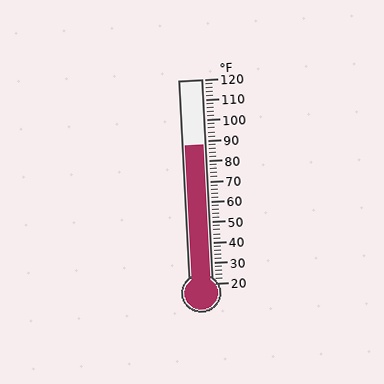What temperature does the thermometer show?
The thermometer shows approximately 88°F.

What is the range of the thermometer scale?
The thermometer scale ranges from 20°F to 120°F.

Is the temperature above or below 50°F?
The temperature is above 50°F.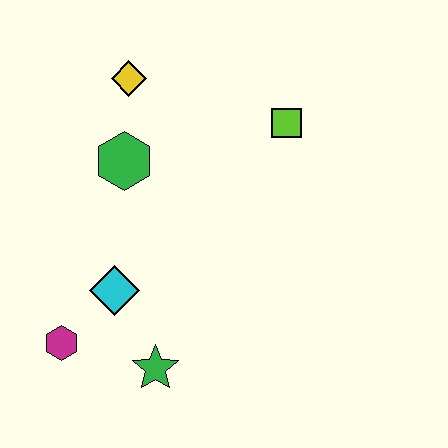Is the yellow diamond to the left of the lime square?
Yes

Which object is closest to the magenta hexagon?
The cyan diamond is closest to the magenta hexagon.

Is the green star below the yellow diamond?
Yes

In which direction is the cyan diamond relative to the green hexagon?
The cyan diamond is below the green hexagon.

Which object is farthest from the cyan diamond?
The lime square is farthest from the cyan diamond.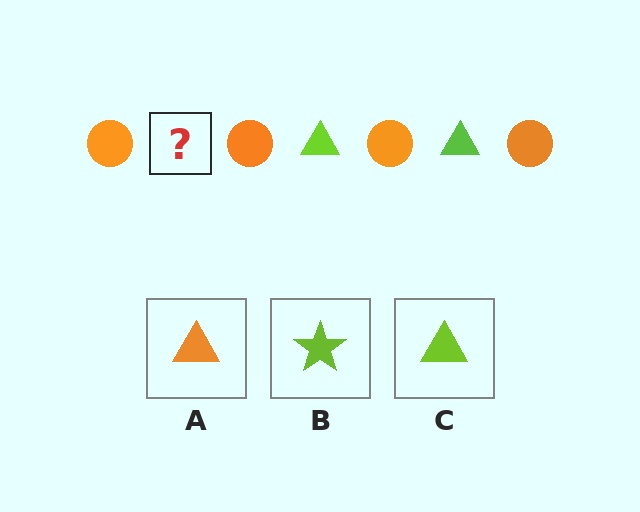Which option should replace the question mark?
Option C.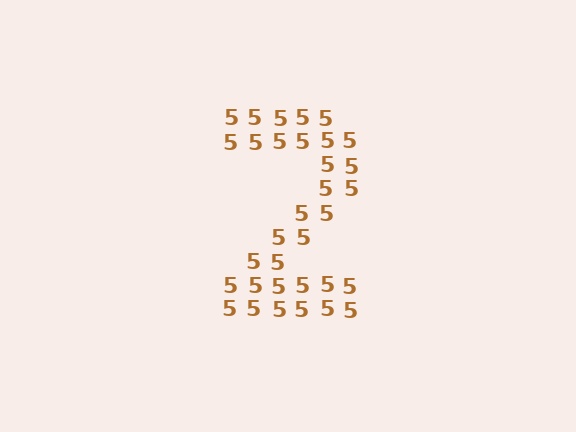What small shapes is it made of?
It is made of small digit 5's.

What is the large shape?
The large shape is the digit 2.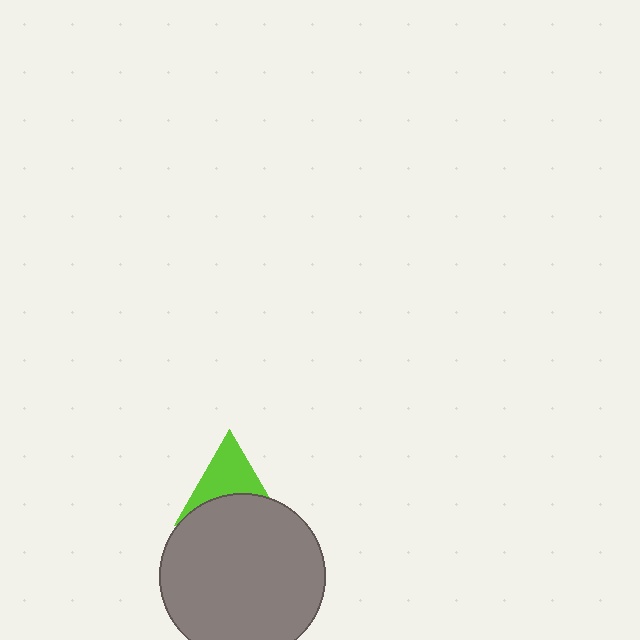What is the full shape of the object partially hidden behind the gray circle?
The partially hidden object is a lime triangle.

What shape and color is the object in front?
The object in front is a gray circle.